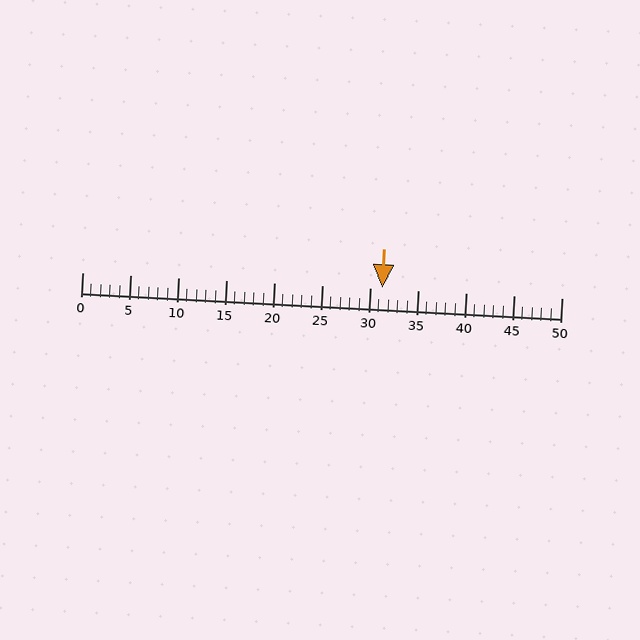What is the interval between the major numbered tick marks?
The major tick marks are spaced 5 units apart.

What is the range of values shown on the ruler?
The ruler shows values from 0 to 50.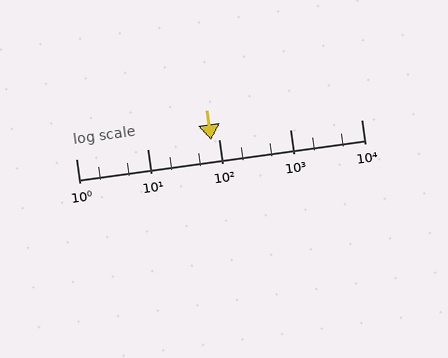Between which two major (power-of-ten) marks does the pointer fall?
The pointer is between 10 and 100.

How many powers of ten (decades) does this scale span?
The scale spans 4 decades, from 1 to 10000.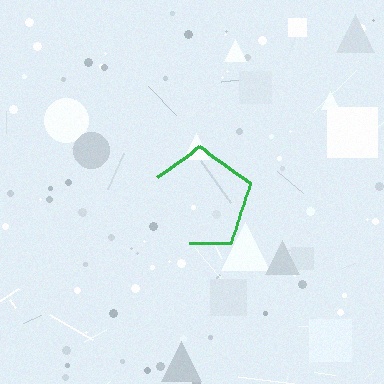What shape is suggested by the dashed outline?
The dashed outline suggests a pentagon.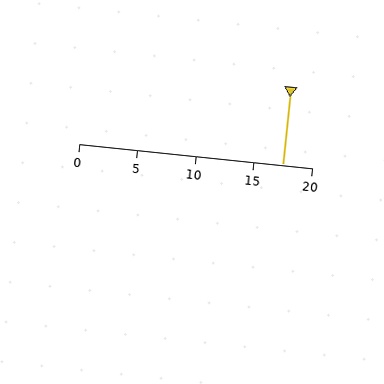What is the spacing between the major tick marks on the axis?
The major ticks are spaced 5 apart.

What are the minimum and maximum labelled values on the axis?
The axis runs from 0 to 20.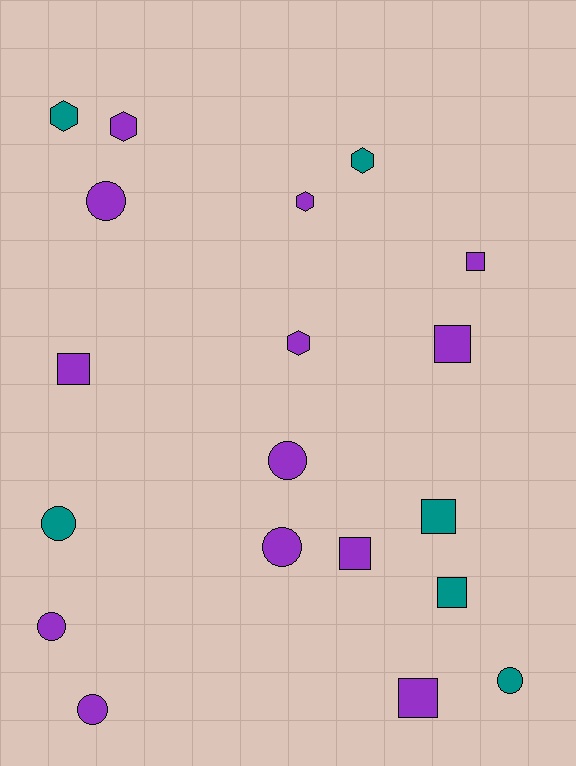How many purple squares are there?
There are 5 purple squares.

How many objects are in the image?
There are 19 objects.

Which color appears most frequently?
Purple, with 13 objects.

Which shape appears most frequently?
Circle, with 7 objects.